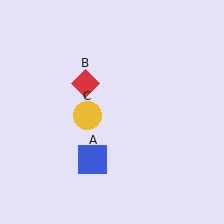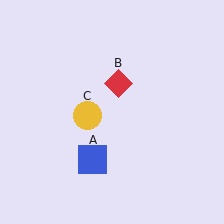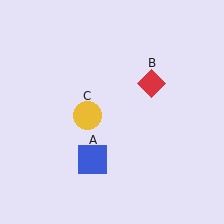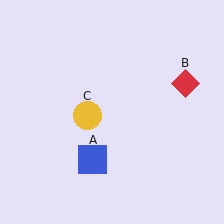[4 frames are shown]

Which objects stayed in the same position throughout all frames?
Blue square (object A) and yellow circle (object C) remained stationary.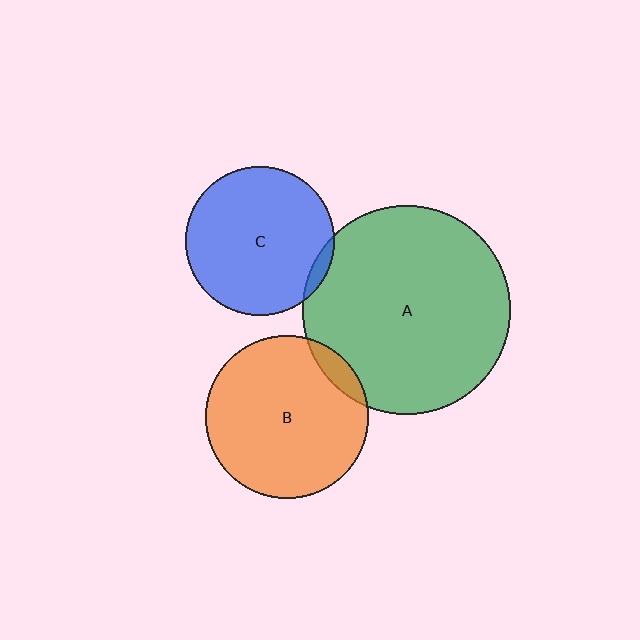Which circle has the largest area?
Circle A (green).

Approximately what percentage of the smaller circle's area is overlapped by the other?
Approximately 5%.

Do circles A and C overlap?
Yes.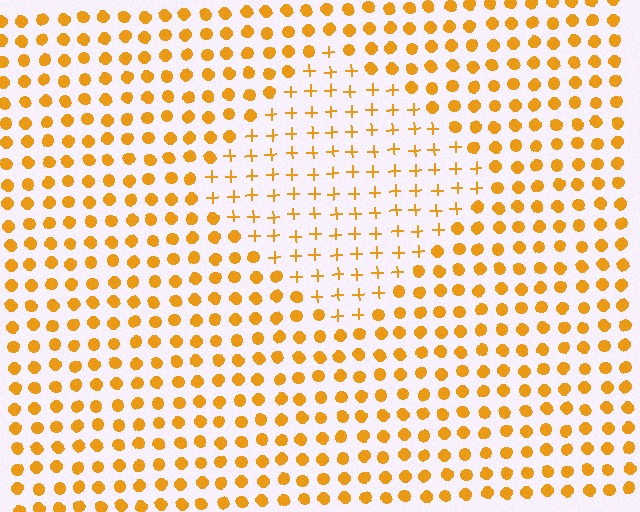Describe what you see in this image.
The image is filled with small orange elements arranged in a uniform grid. A diamond-shaped region contains plus signs, while the surrounding area contains circles. The boundary is defined purely by the change in element shape.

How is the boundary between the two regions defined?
The boundary is defined by a change in element shape: plus signs inside vs. circles outside. All elements share the same color and spacing.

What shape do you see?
I see a diamond.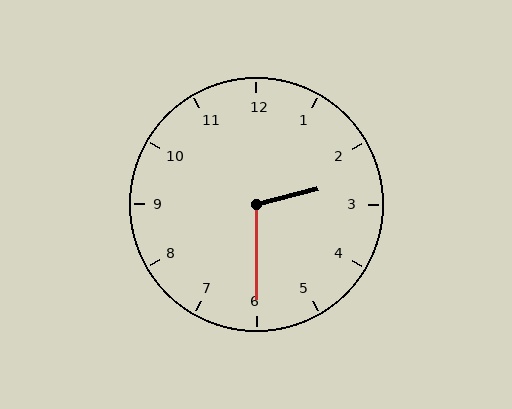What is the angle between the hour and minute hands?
Approximately 105 degrees.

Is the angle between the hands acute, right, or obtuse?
It is obtuse.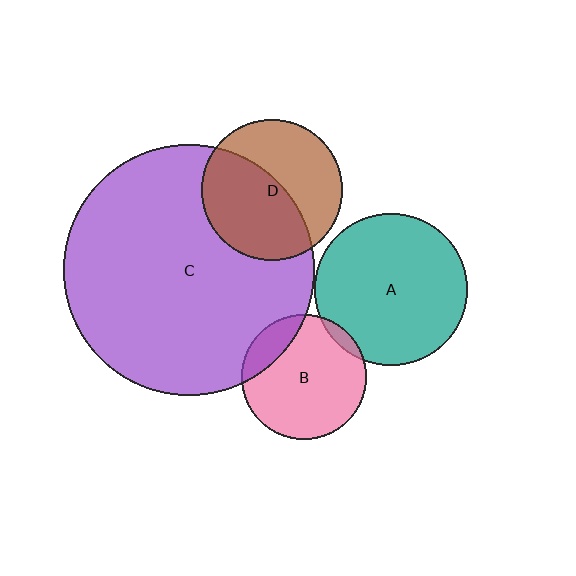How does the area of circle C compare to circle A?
Approximately 2.7 times.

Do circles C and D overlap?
Yes.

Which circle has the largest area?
Circle C (purple).